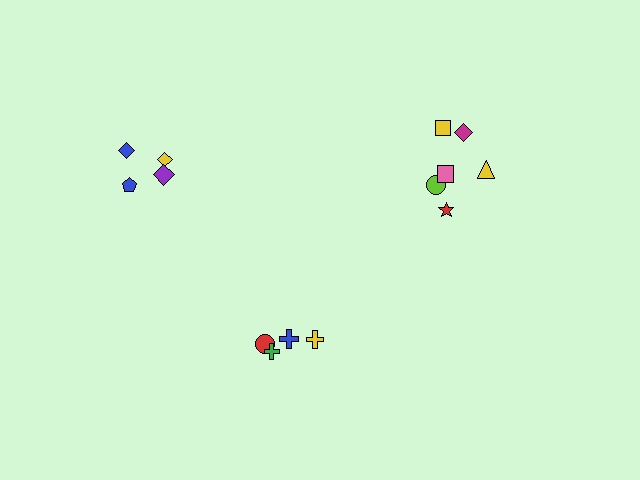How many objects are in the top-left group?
There are 4 objects.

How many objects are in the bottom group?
There are 4 objects.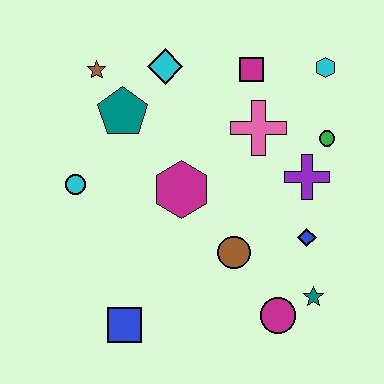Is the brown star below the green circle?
No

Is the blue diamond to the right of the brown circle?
Yes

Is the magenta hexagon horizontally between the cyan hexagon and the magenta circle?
No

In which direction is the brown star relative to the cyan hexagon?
The brown star is to the left of the cyan hexagon.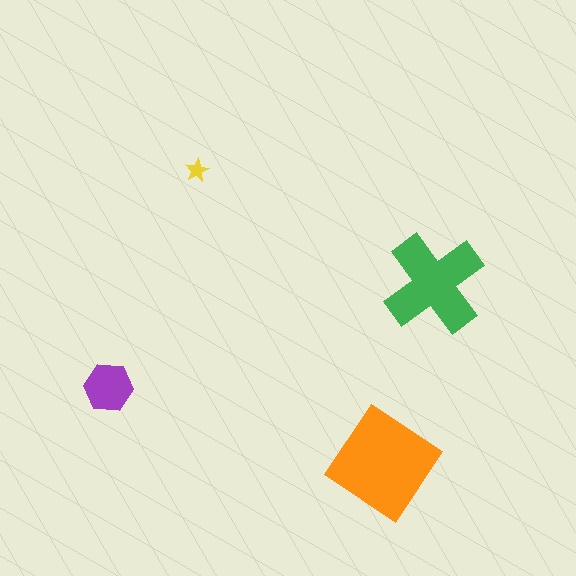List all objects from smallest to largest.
The yellow star, the purple hexagon, the green cross, the orange diamond.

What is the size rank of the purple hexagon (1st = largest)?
3rd.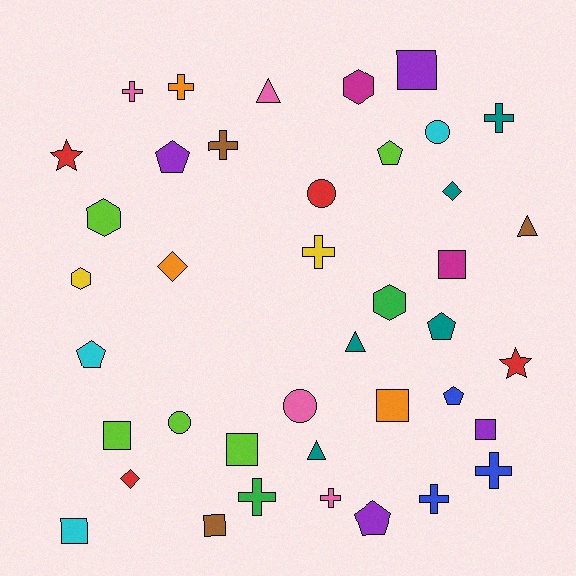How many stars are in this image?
There are 2 stars.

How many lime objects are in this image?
There are 5 lime objects.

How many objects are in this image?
There are 40 objects.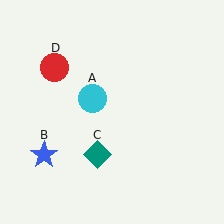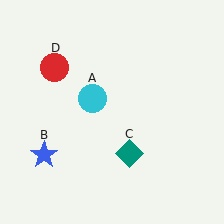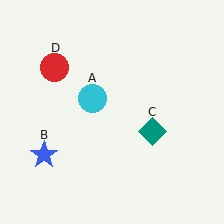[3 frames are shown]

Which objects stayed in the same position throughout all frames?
Cyan circle (object A) and blue star (object B) and red circle (object D) remained stationary.